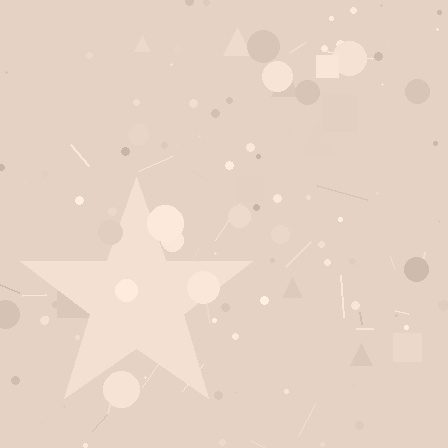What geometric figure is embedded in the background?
A star is embedded in the background.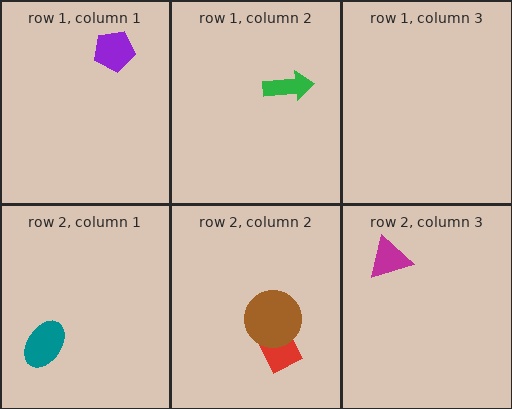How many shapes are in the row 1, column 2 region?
1.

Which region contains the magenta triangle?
The row 2, column 3 region.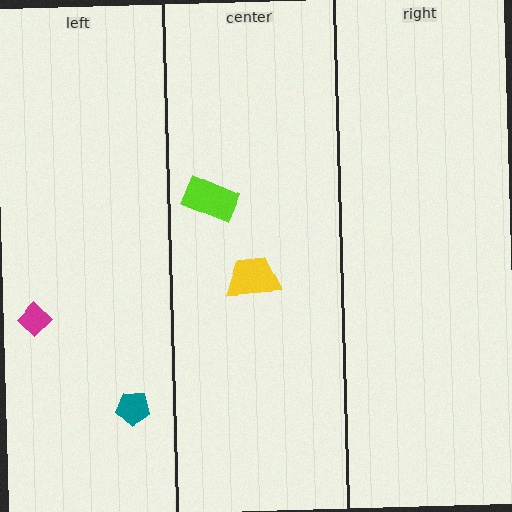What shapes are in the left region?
The teal pentagon, the magenta diamond.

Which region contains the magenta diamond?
The left region.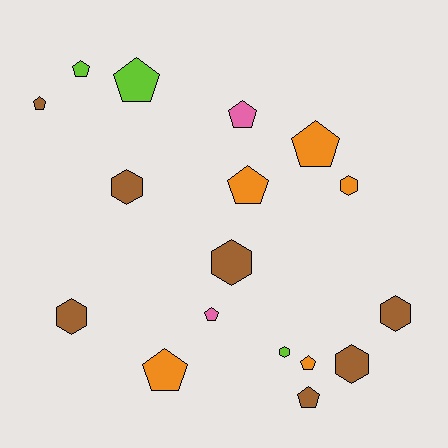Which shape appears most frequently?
Pentagon, with 10 objects.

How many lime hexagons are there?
There is 1 lime hexagon.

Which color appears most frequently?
Brown, with 7 objects.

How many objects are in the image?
There are 17 objects.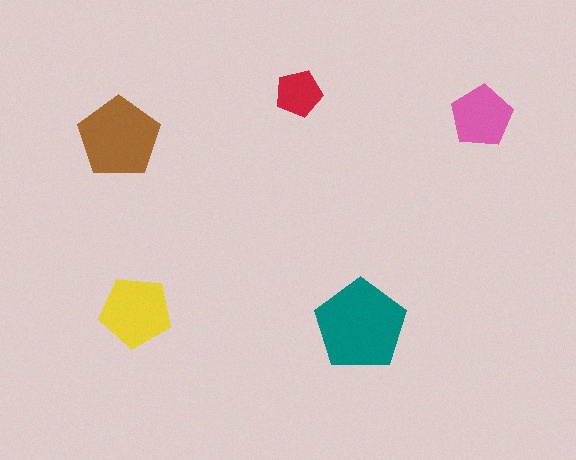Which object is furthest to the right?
The pink pentagon is rightmost.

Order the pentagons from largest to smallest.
the teal one, the brown one, the yellow one, the pink one, the red one.